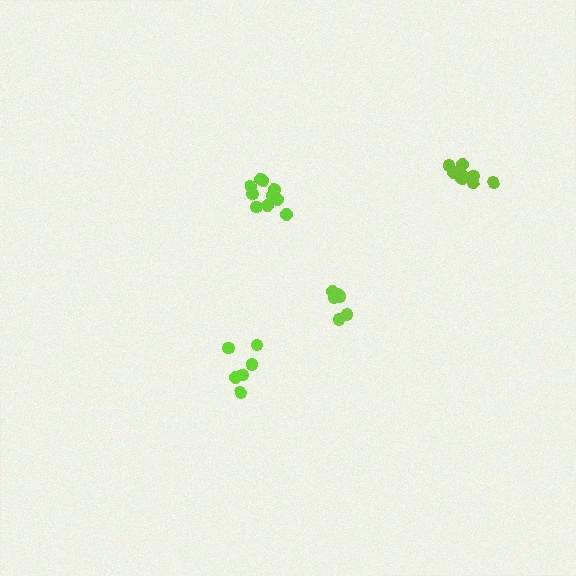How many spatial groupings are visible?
There are 4 spatial groupings.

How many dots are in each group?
Group 1: 10 dots, Group 2: 6 dots, Group 3: 9 dots, Group 4: 6 dots (31 total).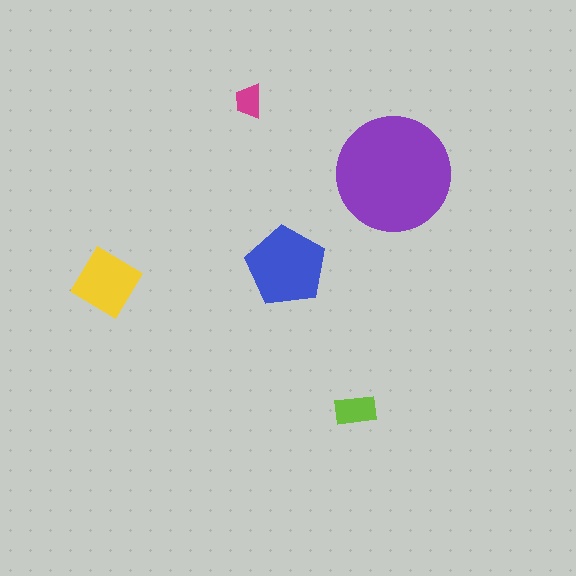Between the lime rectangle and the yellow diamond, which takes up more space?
The yellow diamond.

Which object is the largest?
The purple circle.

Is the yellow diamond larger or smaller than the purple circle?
Smaller.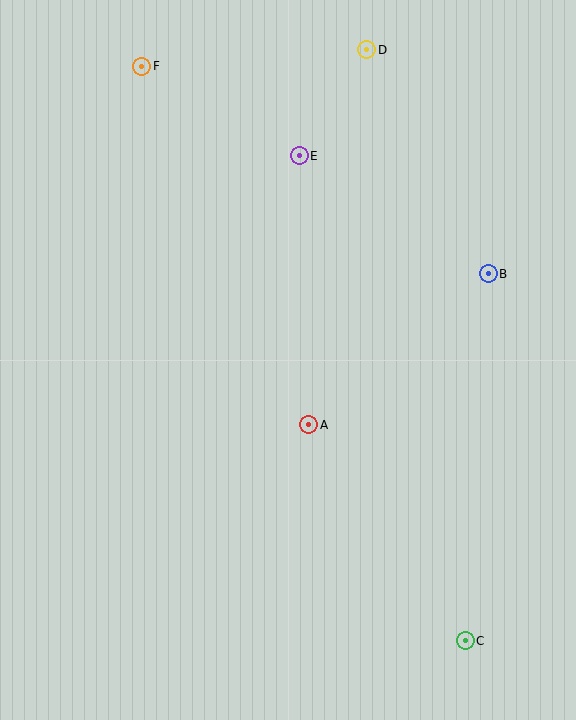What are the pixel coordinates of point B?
Point B is at (488, 274).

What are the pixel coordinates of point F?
Point F is at (142, 66).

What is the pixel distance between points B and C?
The distance between B and C is 368 pixels.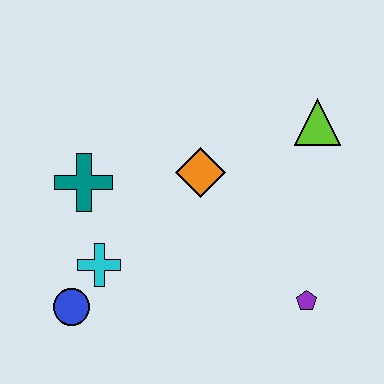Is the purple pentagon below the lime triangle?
Yes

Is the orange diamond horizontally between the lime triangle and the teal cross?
Yes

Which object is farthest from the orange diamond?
The blue circle is farthest from the orange diamond.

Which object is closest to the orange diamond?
The teal cross is closest to the orange diamond.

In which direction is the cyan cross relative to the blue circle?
The cyan cross is above the blue circle.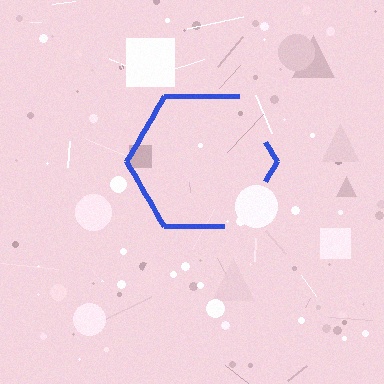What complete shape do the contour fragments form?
The contour fragments form a hexagon.